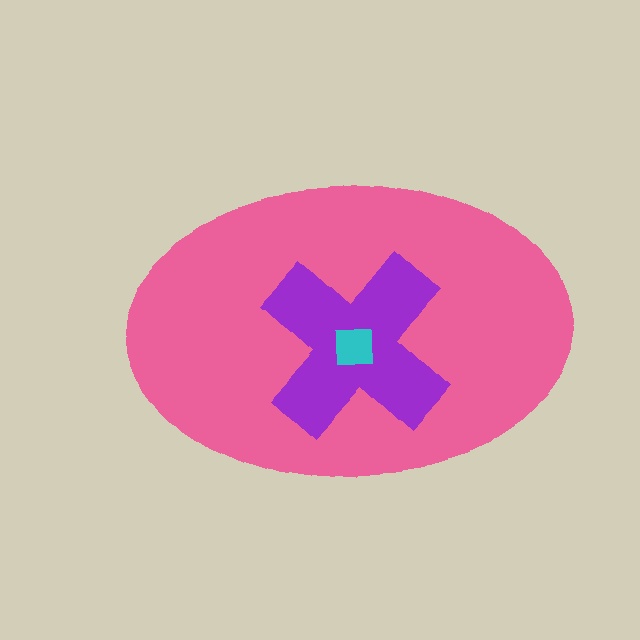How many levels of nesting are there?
3.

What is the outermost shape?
The pink ellipse.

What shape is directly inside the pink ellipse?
The purple cross.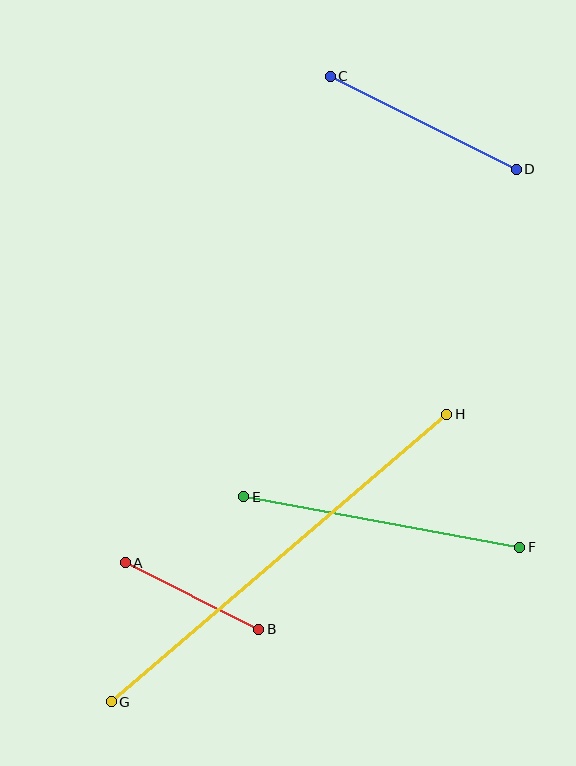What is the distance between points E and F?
The distance is approximately 281 pixels.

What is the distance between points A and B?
The distance is approximately 149 pixels.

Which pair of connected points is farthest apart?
Points G and H are farthest apart.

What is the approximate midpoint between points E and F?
The midpoint is at approximately (382, 522) pixels.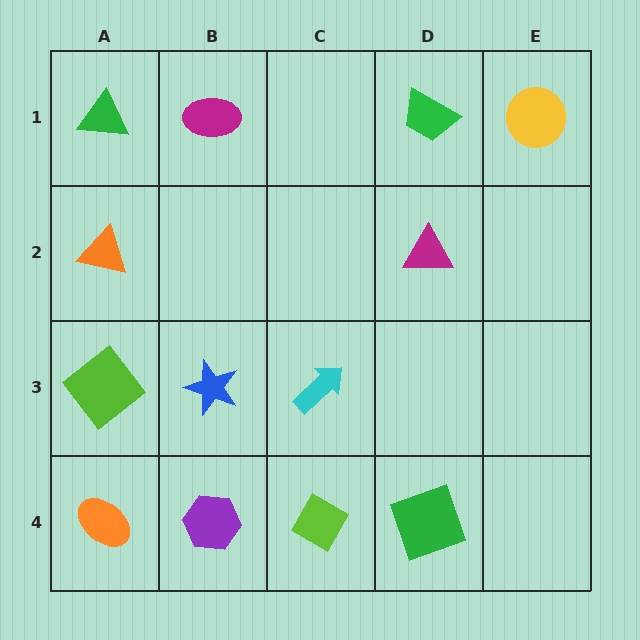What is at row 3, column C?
A cyan arrow.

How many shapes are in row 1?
4 shapes.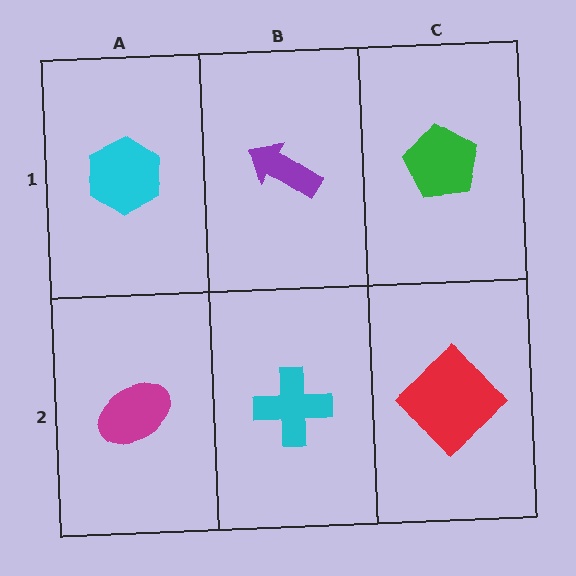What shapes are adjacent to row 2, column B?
A purple arrow (row 1, column B), a magenta ellipse (row 2, column A), a red diamond (row 2, column C).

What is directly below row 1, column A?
A magenta ellipse.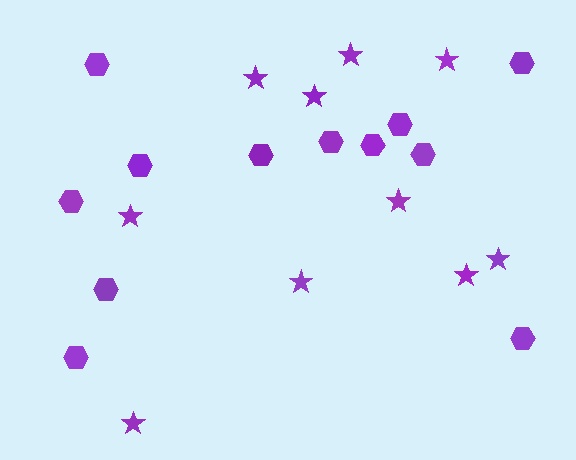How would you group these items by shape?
There are 2 groups: one group of hexagons (12) and one group of stars (10).